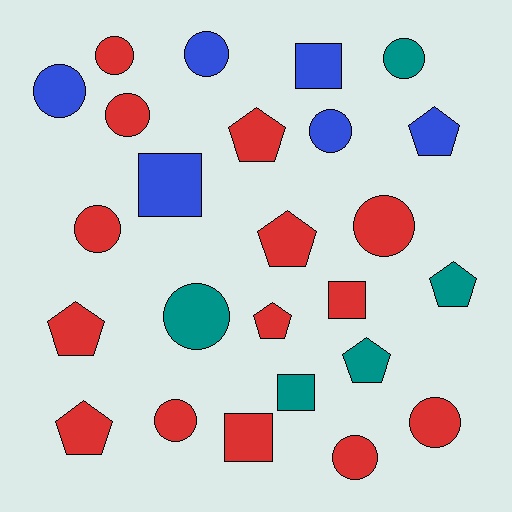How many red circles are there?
There are 7 red circles.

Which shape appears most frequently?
Circle, with 12 objects.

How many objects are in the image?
There are 25 objects.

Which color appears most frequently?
Red, with 14 objects.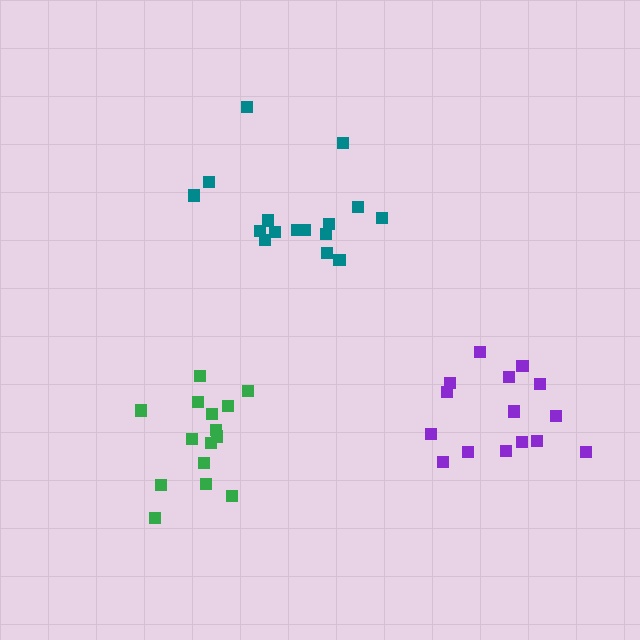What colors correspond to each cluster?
The clusters are colored: purple, teal, green.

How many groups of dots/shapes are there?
There are 3 groups.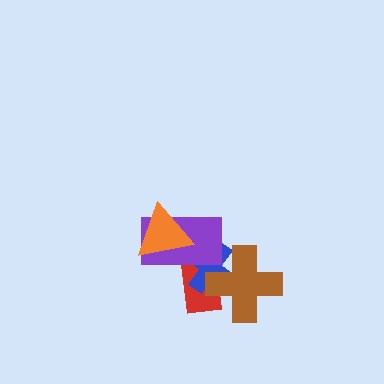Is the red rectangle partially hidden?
Yes, it is partially covered by another shape.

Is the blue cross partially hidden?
Yes, it is partially covered by another shape.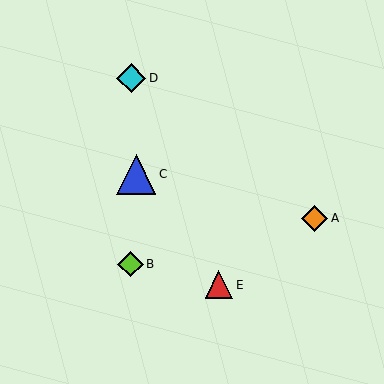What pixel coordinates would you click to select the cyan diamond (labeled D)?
Click at (131, 78) to select the cyan diamond D.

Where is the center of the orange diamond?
The center of the orange diamond is at (315, 218).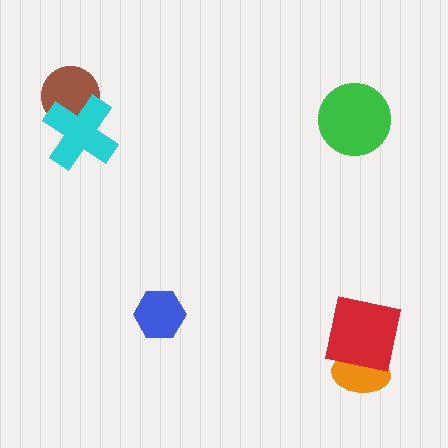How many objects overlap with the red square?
1 object overlaps with the red square.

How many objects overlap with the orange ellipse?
1 object overlaps with the orange ellipse.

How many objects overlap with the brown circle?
1 object overlaps with the brown circle.